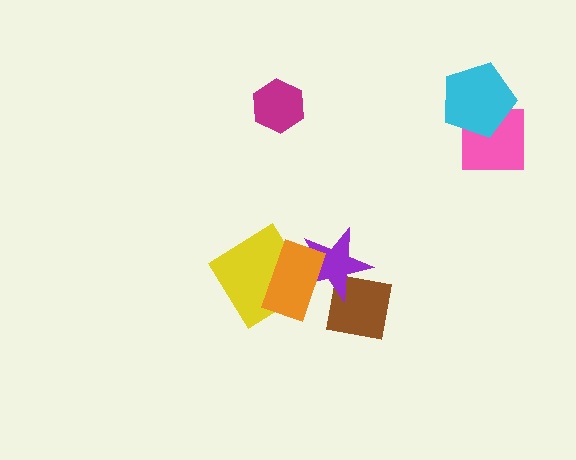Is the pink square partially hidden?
Yes, it is partially covered by another shape.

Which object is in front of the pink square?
The cyan pentagon is in front of the pink square.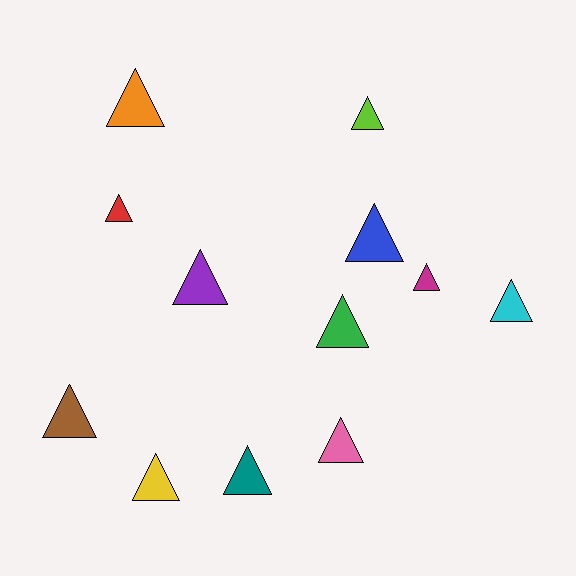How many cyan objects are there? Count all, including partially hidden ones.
There is 1 cyan object.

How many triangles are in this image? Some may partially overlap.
There are 12 triangles.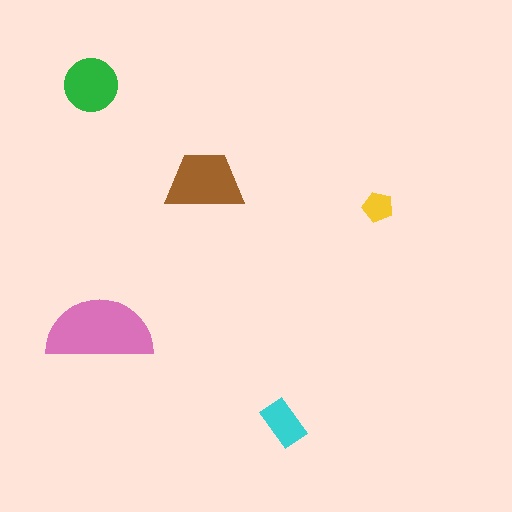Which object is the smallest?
The yellow pentagon.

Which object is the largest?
The pink semicircle.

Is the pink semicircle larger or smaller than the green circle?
Larger.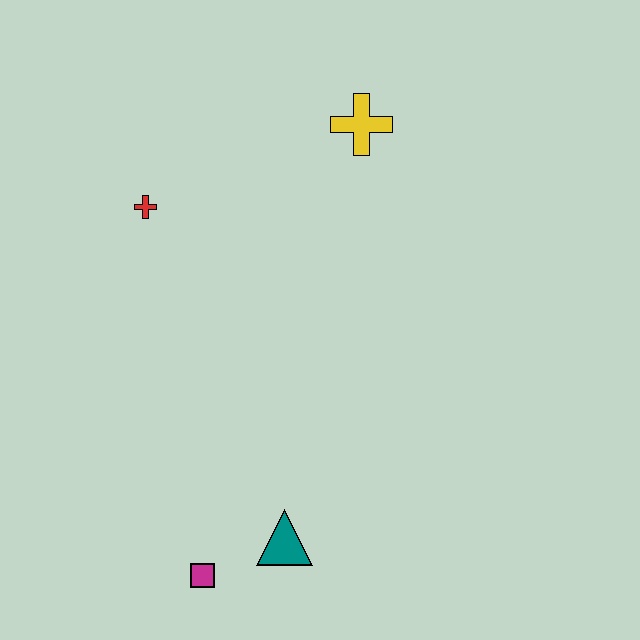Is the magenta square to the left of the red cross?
No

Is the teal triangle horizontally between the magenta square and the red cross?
No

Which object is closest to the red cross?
The yellow cross is closest to the red cross.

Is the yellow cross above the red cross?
Yes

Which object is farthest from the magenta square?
The yellow cross is farthest from the magenta square.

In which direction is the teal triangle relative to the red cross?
The teal triangle is below the red cross.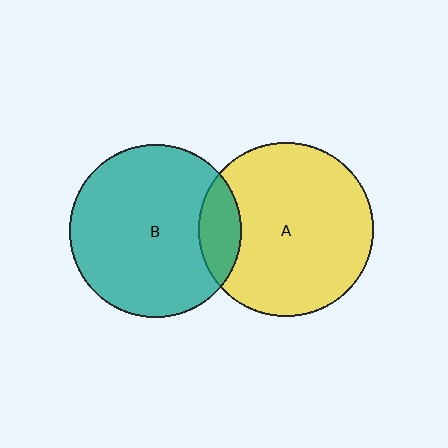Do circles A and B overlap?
Yes.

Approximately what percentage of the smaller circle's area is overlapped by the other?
Approximately 15%.